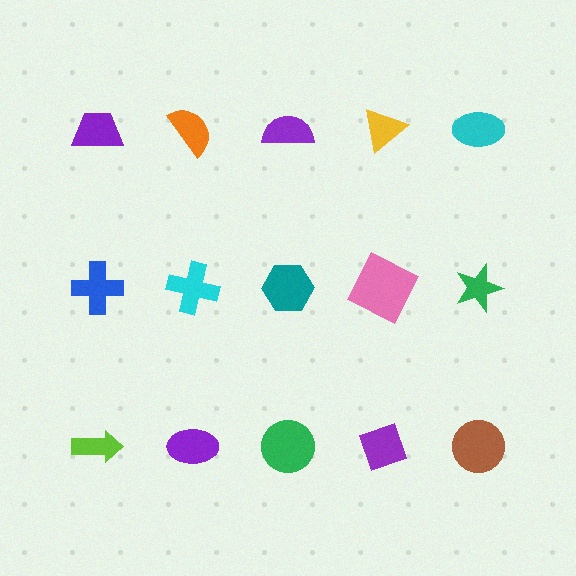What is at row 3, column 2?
A purple ellipse.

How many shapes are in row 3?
5 shapes.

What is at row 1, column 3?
A purple semicircle.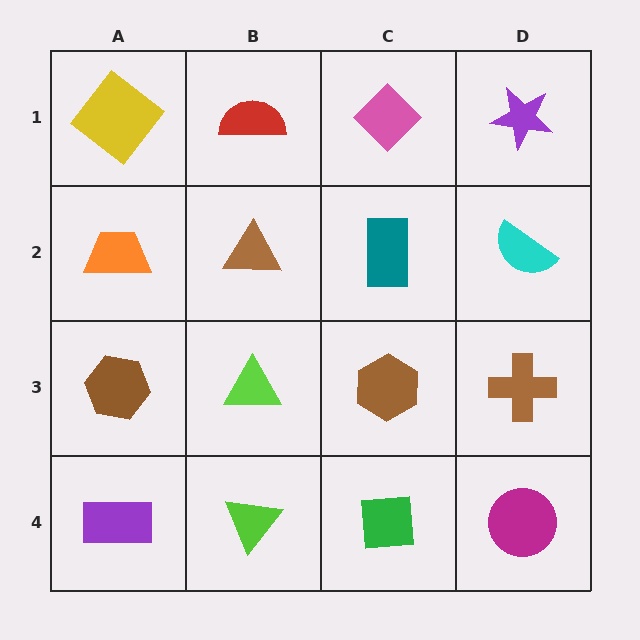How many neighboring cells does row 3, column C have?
4.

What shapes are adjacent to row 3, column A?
An orange trapezoid (row 2, column A), a purple rectangle (row 4, column A), a lime triangle (row 3, column B).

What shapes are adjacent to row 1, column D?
A cyan semicircle (row 2, column D), a pink diamond (row 1, column C).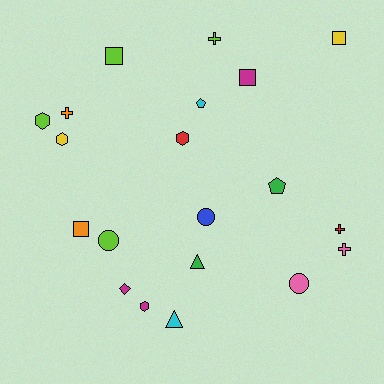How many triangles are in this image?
There are 2 triangles.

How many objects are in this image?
There are 20 objects.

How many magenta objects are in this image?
There are 3 magenta objects.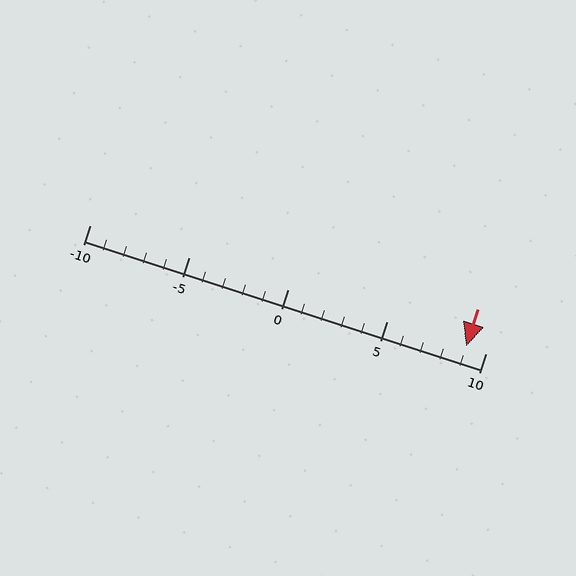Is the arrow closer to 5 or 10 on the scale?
The arrow is closer to 10.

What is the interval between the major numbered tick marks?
The major tick marks are spaced 5 units apart.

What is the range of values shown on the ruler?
The ruler shows values from -10 to 10.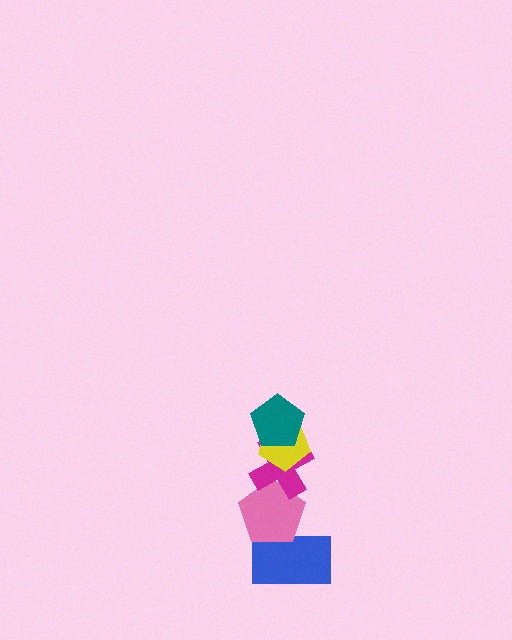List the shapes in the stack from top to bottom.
From top to bottom: the teal pentagon, the yellow pentagon, the magenta cross, the pink pentagon, the blue rectangle.